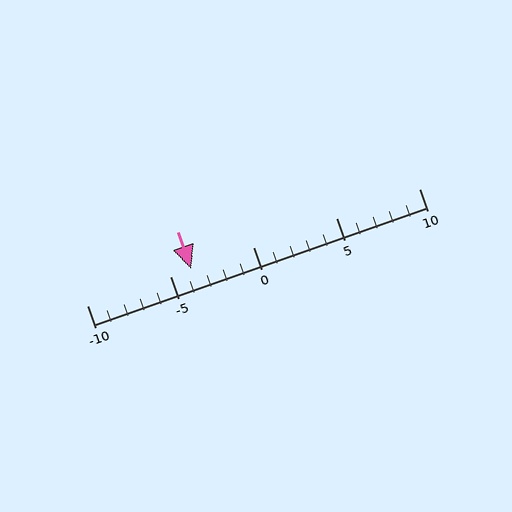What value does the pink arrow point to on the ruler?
The pink arrow points to approximately -4.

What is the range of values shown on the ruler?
The ruler shows values from -10 to 10.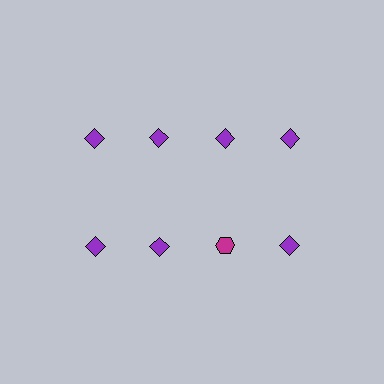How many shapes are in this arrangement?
There are 8 shapes arranged in a grid pattern.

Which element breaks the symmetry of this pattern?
The magenta hexagon in the second row, center column breaks the symmetry. All other shapes are purple diamonds.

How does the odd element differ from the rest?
It differs in both color (magenta instead of purple) and shape (hexagon instead of diamond).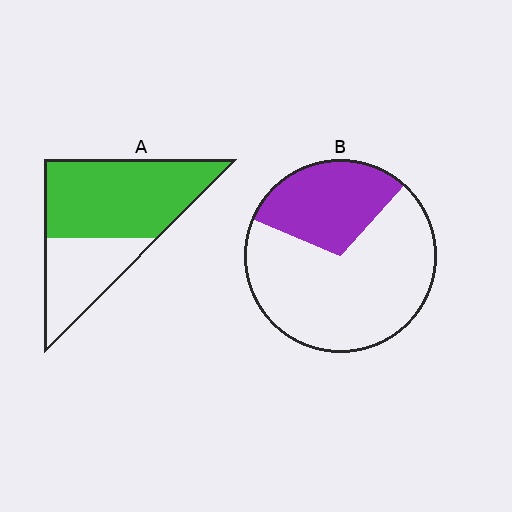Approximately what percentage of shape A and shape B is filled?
A is approximately 65% and B is approximately 30%.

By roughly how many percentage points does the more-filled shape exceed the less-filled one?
By roughly 35 percentage points (A over B).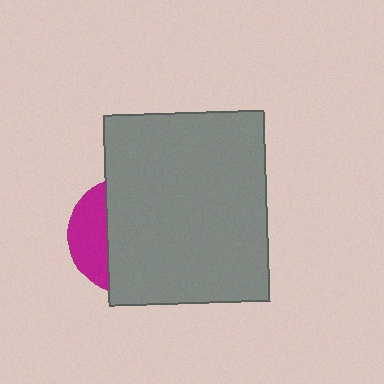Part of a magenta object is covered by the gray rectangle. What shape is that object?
It is a circle.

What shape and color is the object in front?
The object in front is a gray rectangle.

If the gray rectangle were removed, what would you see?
You would see the complete magenta circle.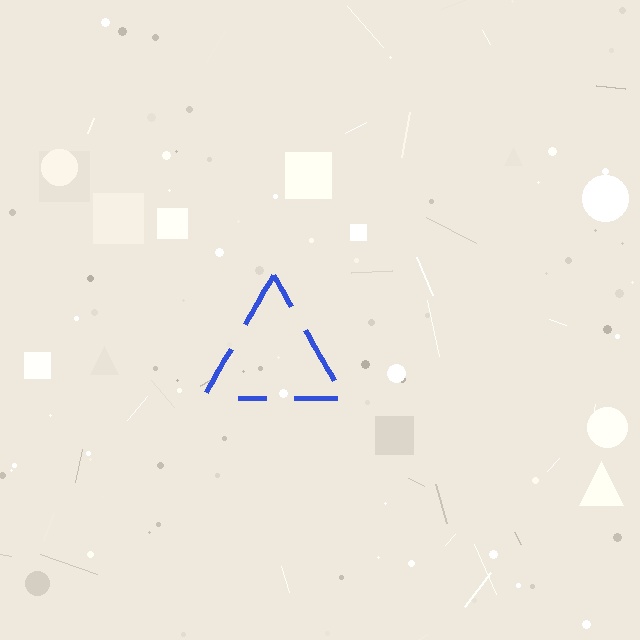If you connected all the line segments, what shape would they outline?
They would outline a triangle.